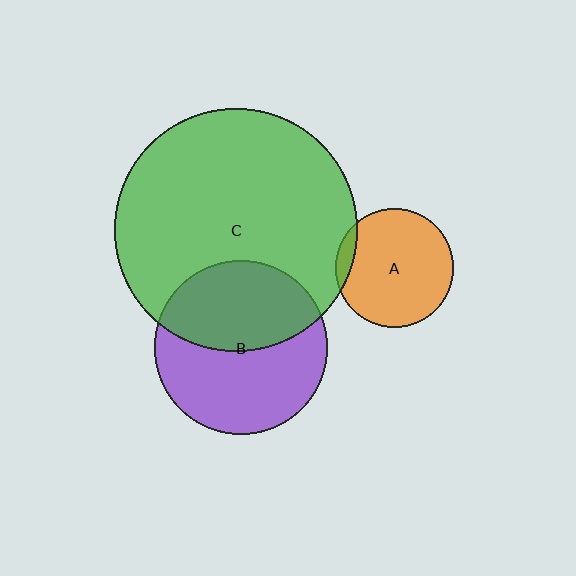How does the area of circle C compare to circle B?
Approximately 2.0 times.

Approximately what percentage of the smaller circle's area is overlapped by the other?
Approximately 45%.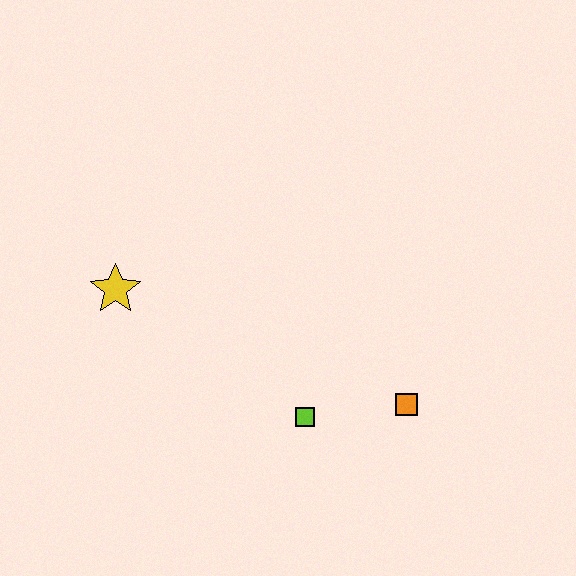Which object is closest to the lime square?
The orange square is closest to the lime square.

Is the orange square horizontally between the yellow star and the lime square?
No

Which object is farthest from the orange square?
The yellow star is farthest from the orange square.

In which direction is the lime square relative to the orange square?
The lime square is to the left of the orange square.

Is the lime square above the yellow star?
No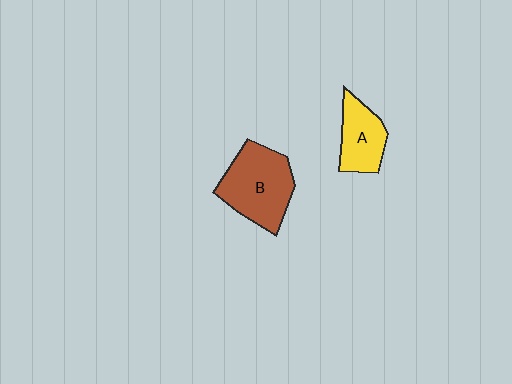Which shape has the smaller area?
Shape A (yellow).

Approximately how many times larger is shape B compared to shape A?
Approximately 1.6 times.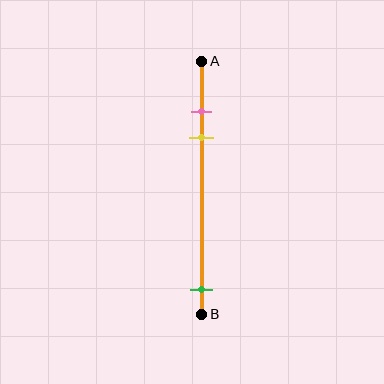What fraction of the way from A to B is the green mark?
The green mark is approximately 90% (0.9) of the way from A to B.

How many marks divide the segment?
There are 3 marks dividing the segment.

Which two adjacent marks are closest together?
The pink and yellow marks are the closest adjacent pair.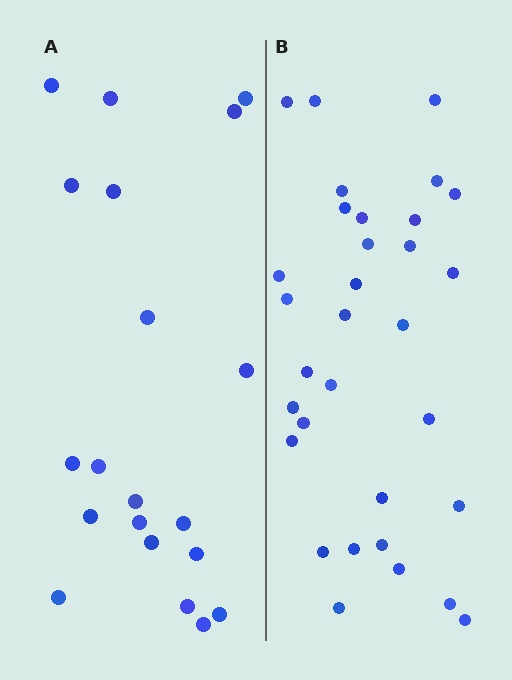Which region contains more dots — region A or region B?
Region B (the right region) has more dots.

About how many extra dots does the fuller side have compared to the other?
Region B has roughly 12 or so more dots than region A.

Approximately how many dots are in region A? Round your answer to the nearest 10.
About 20 dots.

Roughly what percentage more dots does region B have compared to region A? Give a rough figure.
About 60% more.